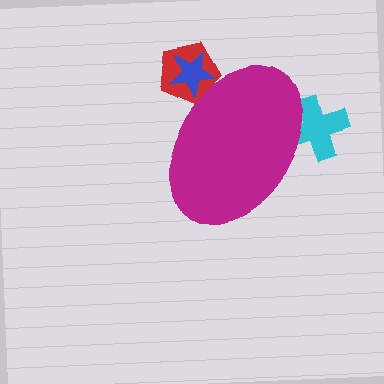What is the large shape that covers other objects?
A magenta ellipse.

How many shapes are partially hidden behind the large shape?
3 shapes are partially hidden.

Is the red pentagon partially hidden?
Yes, the red pentagon is partially hidden behind the magenta ellipse.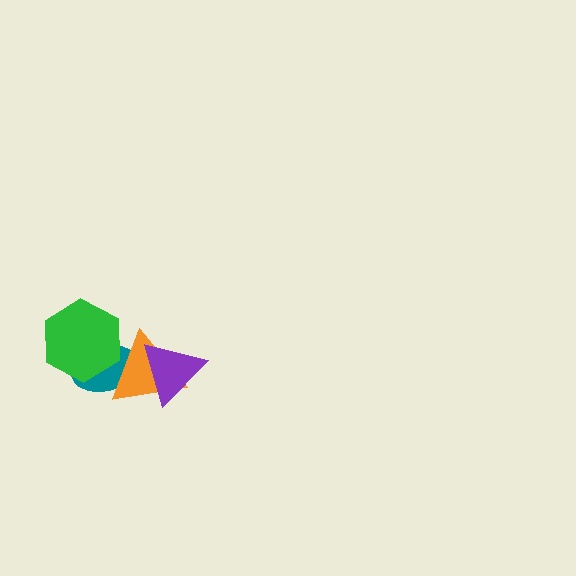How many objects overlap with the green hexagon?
2 objects overlap with the green hexagon.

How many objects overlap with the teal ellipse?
2 objects overlap with the teal ellipse.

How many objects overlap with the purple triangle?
1 object overlaps with the purple triangle.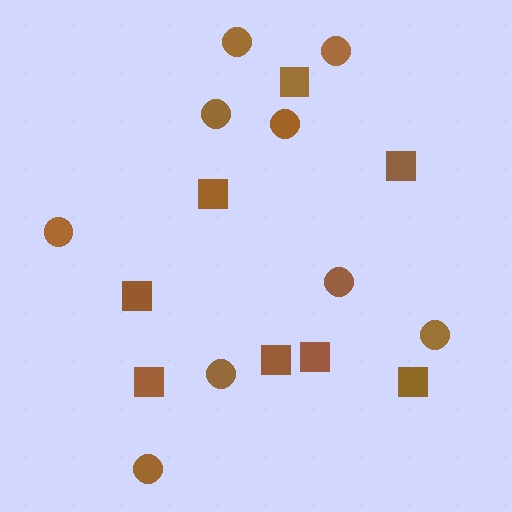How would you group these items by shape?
There are 2 groups: one group of squares (8) and one group of circles (9).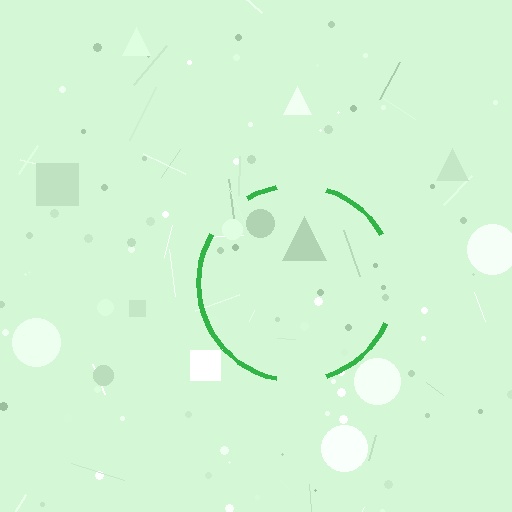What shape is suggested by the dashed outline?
The dashed outline suggests a circle.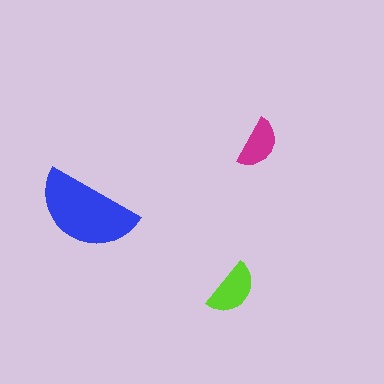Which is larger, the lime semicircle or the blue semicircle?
The blue one.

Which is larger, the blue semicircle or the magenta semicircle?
The blue one.